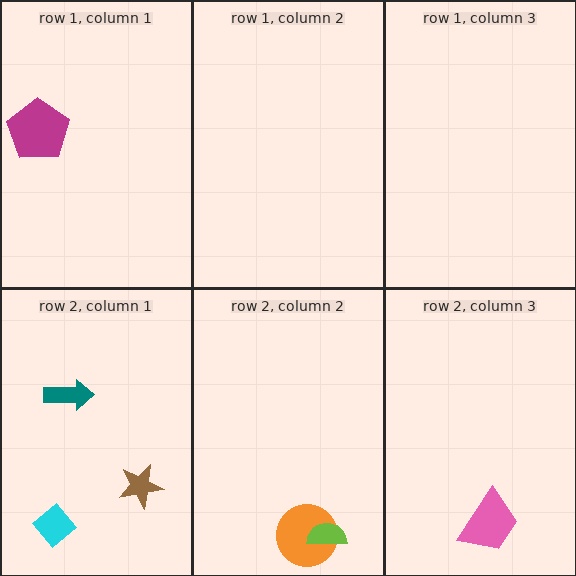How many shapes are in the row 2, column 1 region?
3.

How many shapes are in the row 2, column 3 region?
1.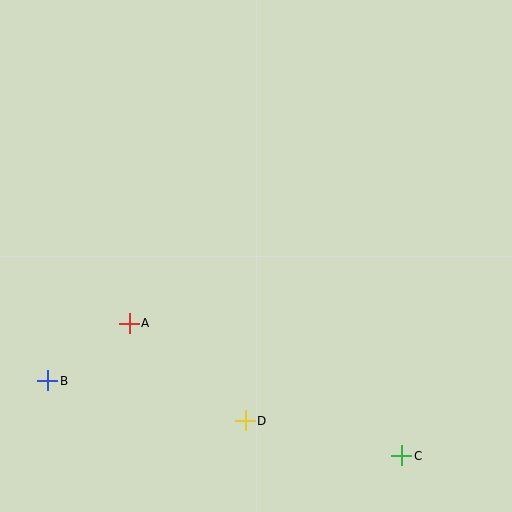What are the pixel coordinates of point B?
Point B is at (48, 381).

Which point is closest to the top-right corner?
Point C is closest to the top-right corner.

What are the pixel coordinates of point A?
Point A is at (129, 323).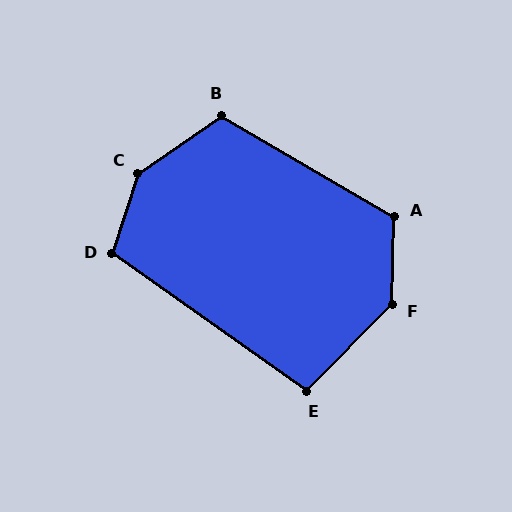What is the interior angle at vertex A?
Approximately 118 degrees (obtuse).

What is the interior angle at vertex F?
Approximately 137 degrees (obtuse).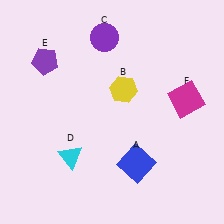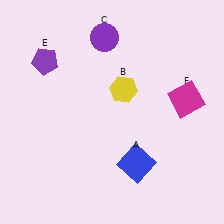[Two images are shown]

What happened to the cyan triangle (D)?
The cyan triangle (D) was removed in Image 2. It was in the bottom-left area of Image 1.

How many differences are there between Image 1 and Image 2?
There is 1 difference between the two images.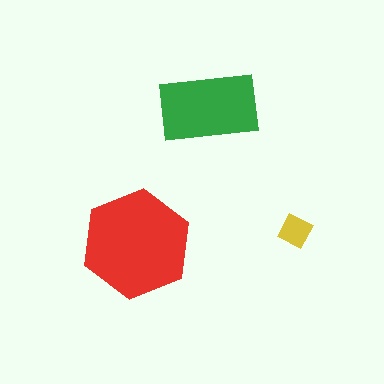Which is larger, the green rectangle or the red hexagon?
The red hexagon.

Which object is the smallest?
The yellow diamond.